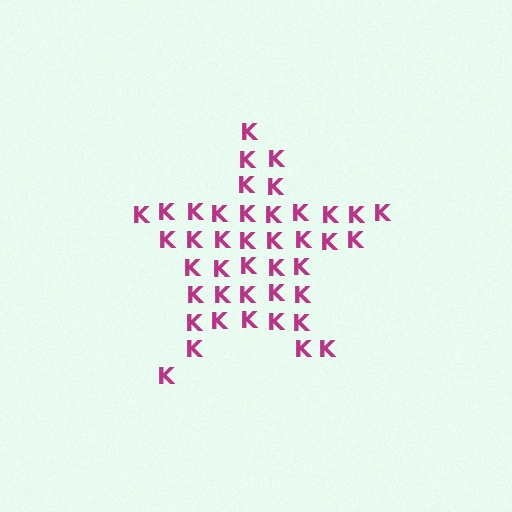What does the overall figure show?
The overall figure shows a star.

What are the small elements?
The small elements are letter K's.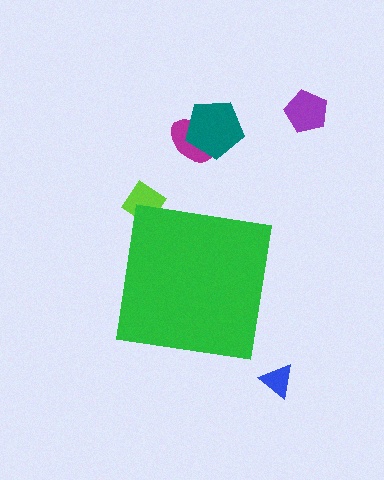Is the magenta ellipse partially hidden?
No, the magenta ellipse is fully visible.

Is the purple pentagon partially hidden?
No, the purple pentagon is fully visible.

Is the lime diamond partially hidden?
Yes, the lime diamond is partially hidden behind the green square.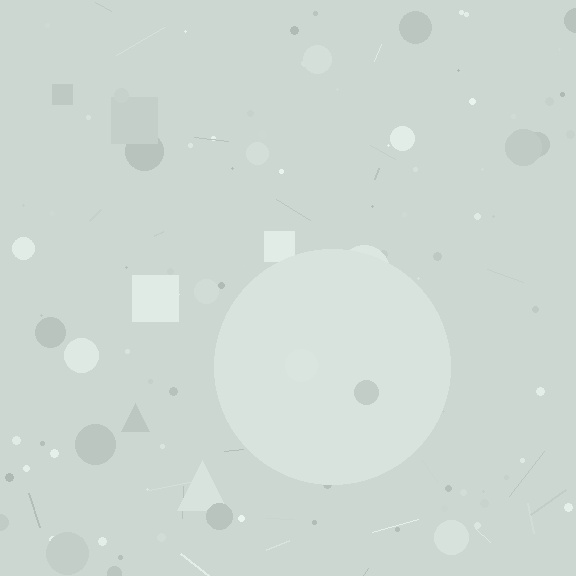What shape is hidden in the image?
A circle is hidden in the image.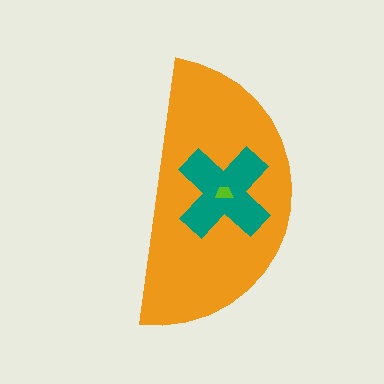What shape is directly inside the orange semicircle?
The teal cross.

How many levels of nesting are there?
3.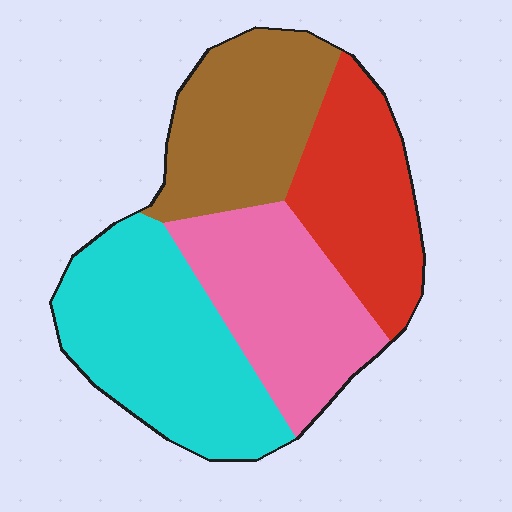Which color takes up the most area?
Cyan, at roughly 30%.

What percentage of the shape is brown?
Brown covers 23% of the shape.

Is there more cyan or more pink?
Cyan.